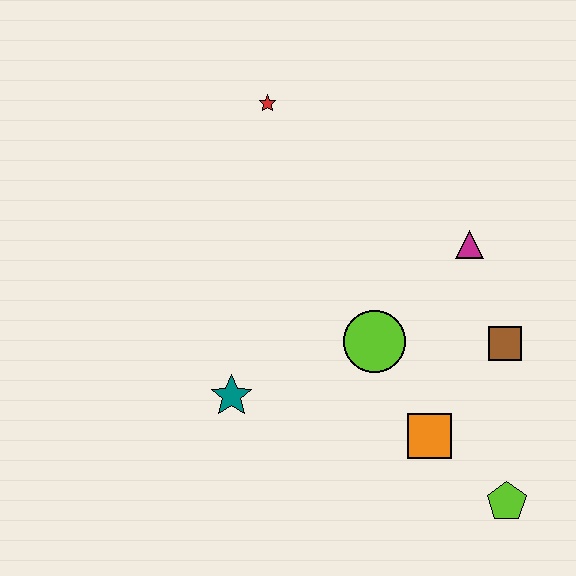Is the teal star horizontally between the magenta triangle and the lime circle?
No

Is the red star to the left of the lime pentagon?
Yes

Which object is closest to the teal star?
The lime circle is closest to the teal star.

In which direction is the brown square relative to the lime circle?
The brown square is to the right of the lime circle.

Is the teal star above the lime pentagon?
Yes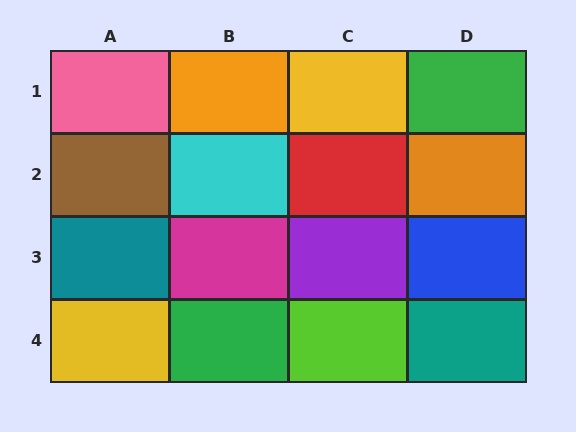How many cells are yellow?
2 cells are yellow.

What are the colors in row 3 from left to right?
Teal, magenta, purple, blue.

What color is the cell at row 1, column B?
Orange.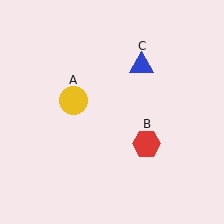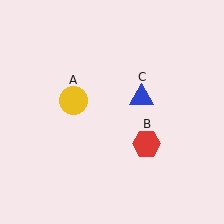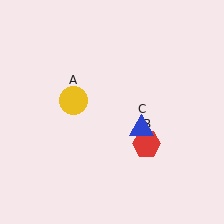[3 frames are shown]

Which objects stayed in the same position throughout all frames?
Yellow circle (object A) and red hexagon (object B) remained stationary.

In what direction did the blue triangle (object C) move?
The blue triangle (object C) moved down.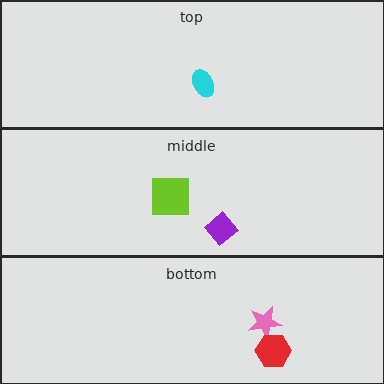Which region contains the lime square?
The middle region.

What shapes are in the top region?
The cyan ellipse.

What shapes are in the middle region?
The purple diamond, the lime square.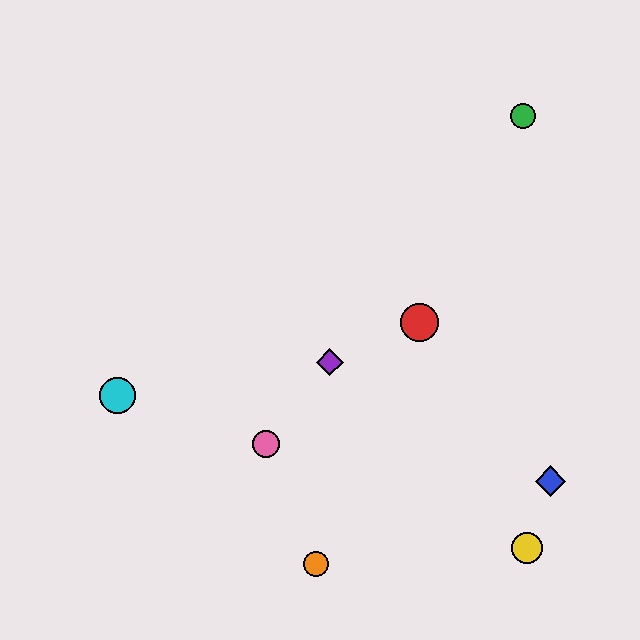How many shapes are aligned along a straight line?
3 shapes (the green circle, the purple diamond, the pink circle) are aligned along a straight line.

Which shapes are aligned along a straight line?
The green circle, the purple diamond, the pink circle are aligned along a straight line.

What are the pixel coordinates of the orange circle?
The orange circle is at (316, 564).